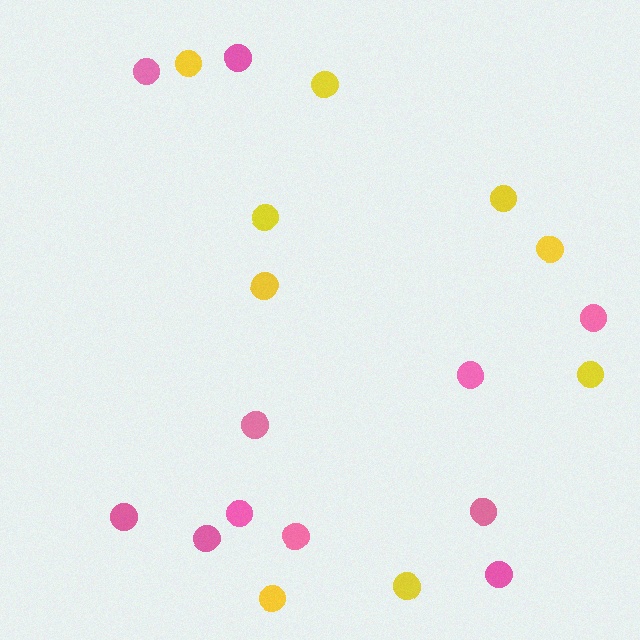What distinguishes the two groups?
There are 2 groups: one group of pink circles (11) and one group of yellow circles (9).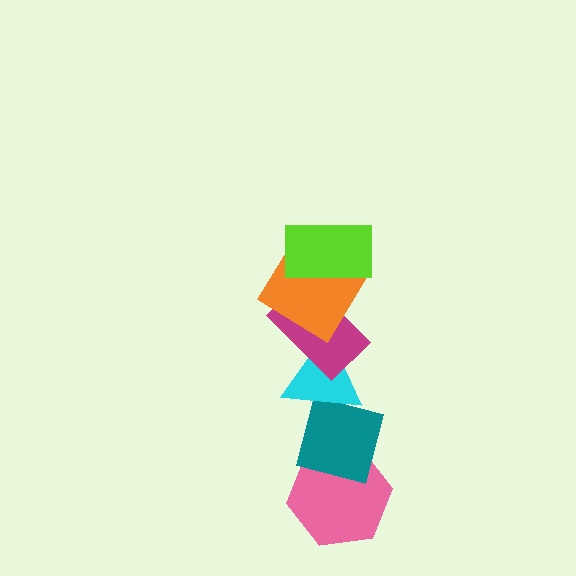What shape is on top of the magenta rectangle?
The orange diamond is on top of the magenta rectangle.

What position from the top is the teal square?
The teal square is 5th from the top.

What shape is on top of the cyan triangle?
The magenta rectangle is on top of the cyan triangle.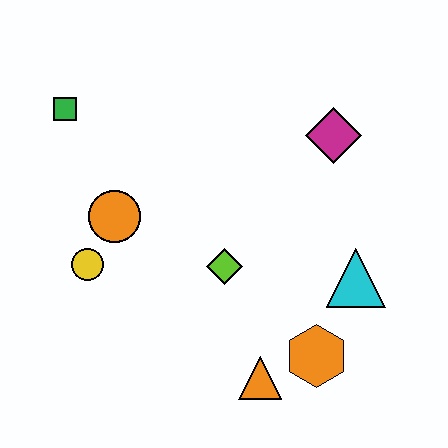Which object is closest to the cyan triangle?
The orange hexagon is closest to the cyan triangle.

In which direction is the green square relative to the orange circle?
The green square is above the orange circle.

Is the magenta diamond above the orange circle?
Yes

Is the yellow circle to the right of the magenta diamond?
No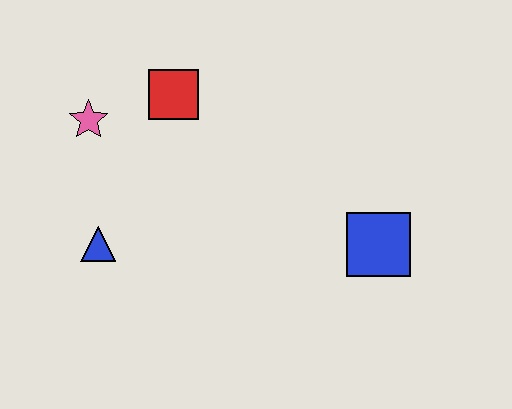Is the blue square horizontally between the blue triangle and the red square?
No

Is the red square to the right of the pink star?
Yes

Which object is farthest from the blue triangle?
The blue square is farthest from the blue triangle.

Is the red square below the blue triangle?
No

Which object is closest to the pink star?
The red square is closest to the pink star.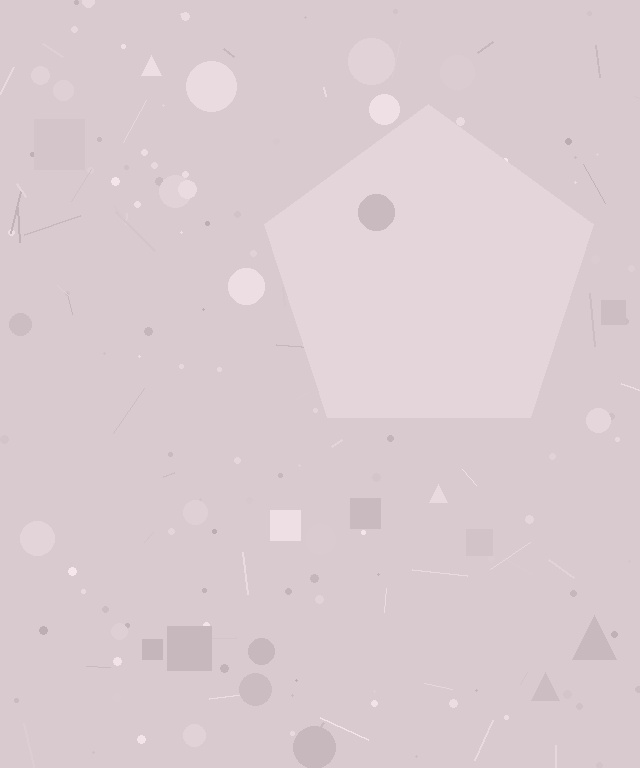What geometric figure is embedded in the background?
A pentagon is embedded in the background.